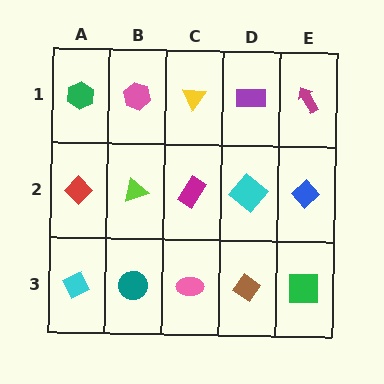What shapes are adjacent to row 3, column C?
A magenta rectangle (row 2, column C), a teal circle (row 3, column B), a brown diamond (row 3, column D).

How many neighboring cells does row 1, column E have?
2.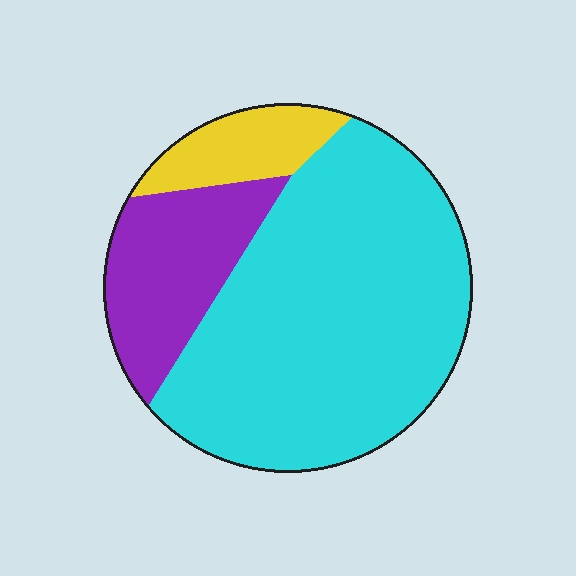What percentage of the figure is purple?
Purple takes up between a sixth and a third of the figure.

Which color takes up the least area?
Yellow, at roughly 10%.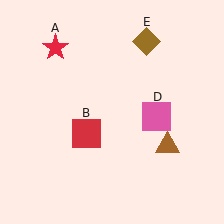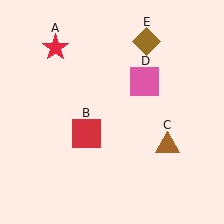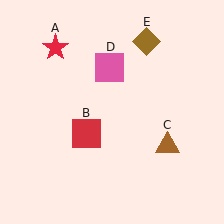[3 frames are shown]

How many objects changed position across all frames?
1 object changed position: pink square (object D).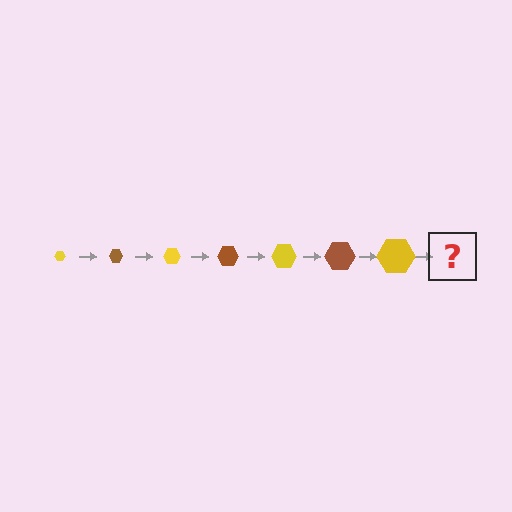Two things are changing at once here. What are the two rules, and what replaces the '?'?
The two rules are that the hexagon grows larger each step and the color cycles through yellow and brown. The '?' should be a brown hexagon, larger than the previous one.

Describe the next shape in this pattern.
It should be a brown hexagon, larger than the previous one.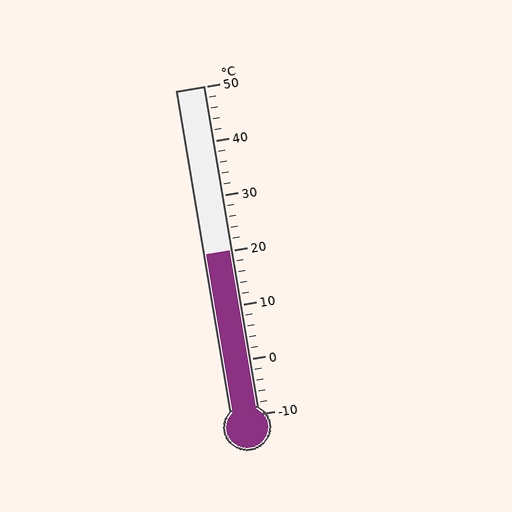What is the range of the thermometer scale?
The thermometer scale ranges from -10°C to 50°C.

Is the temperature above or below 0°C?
The temperature is above 0°C.